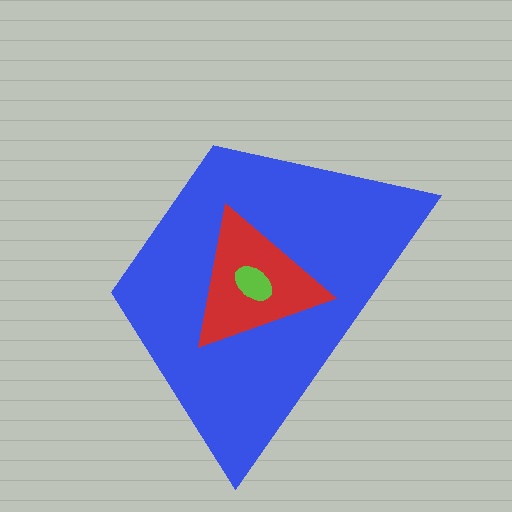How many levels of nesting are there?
3.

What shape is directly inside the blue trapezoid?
The red triangle.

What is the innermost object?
The lime ellipse.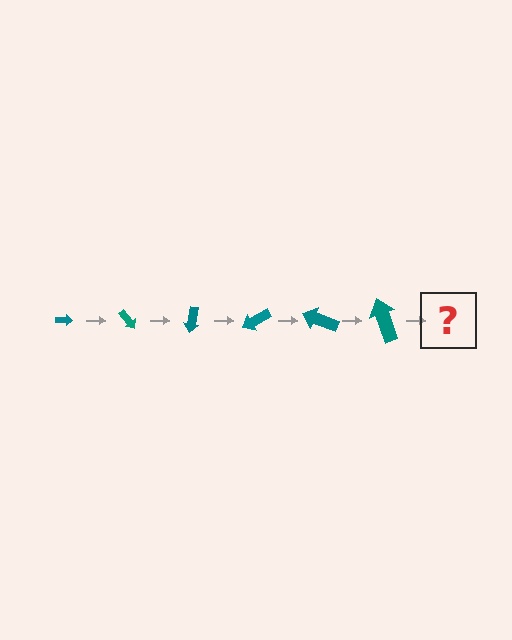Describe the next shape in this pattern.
It should be an arrow, larger than the previous one and rotated 300 degrees from the start.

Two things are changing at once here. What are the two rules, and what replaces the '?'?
The two rules are that the arrow grows larger each step and it rotates 50 degrees each step. The '?' should be an arrow, larger than the previous one and rotated 300 degrees from the start.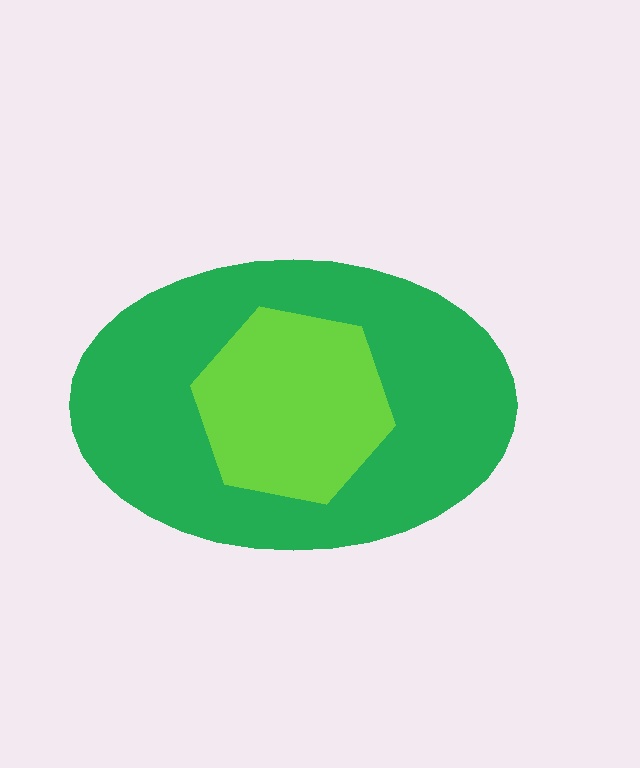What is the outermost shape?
The green ellipse.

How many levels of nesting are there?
2.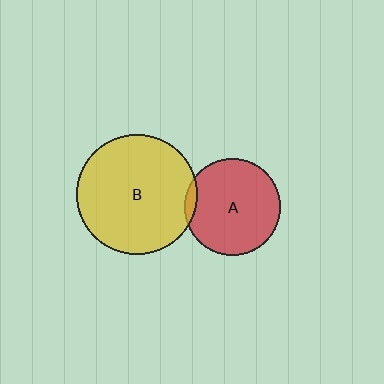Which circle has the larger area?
Circle B (yellow).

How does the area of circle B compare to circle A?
Approximately 1.6 times.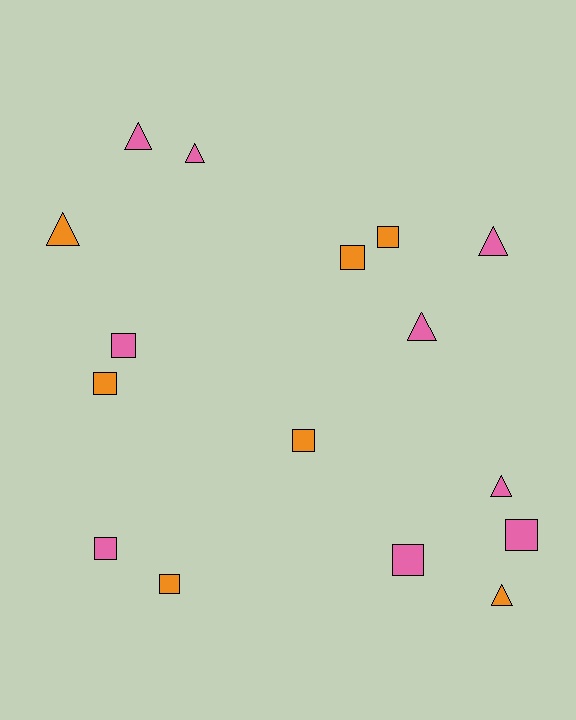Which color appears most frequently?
Pink, with 9 objects.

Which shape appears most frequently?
Square, with 9 objects.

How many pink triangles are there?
There are 5 pink triangles.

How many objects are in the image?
There are 16 objects.